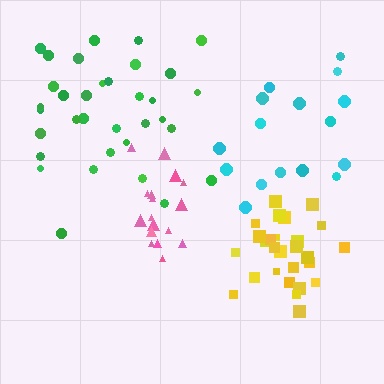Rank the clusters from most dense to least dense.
pink, yellow, green, cyan.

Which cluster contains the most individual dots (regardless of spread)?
Green (35).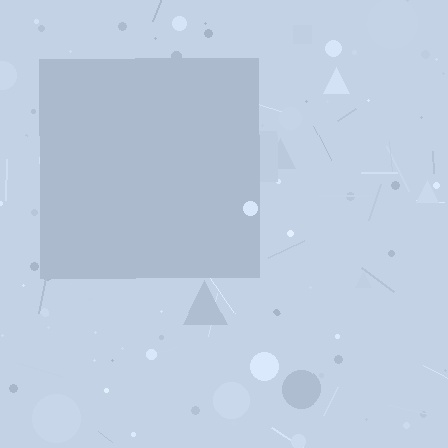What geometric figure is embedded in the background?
A square is embedded in the background.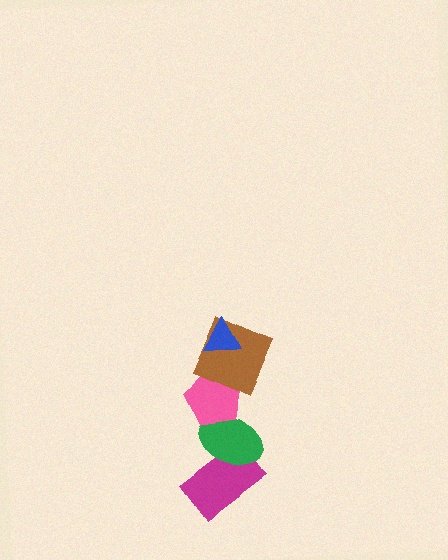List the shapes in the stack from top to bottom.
From top to bottom: the blue triangle, the brown square, the pink pentagon, the green ellipse, the magenta rectangle.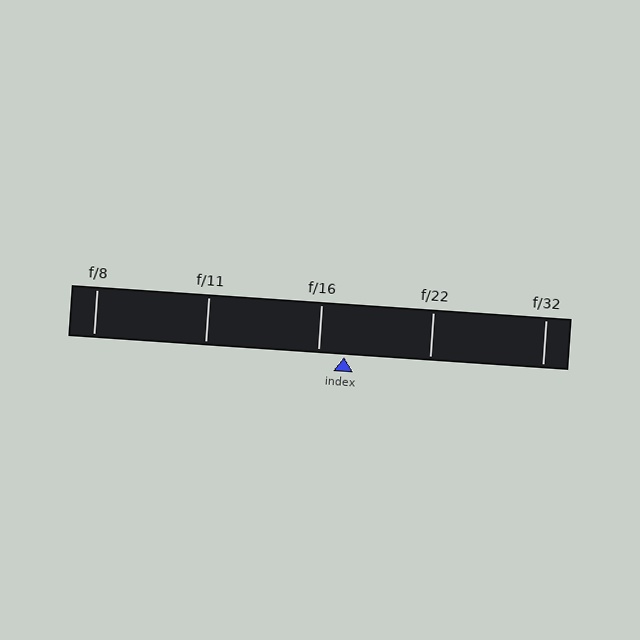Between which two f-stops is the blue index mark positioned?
The index mark is between f/16 and f/22.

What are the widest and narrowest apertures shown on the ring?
The widest aperture shown is f/8 and the narrowest is f/32.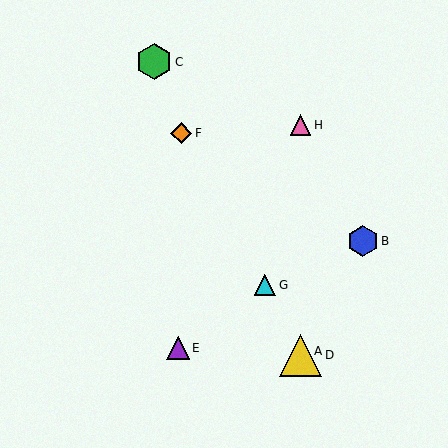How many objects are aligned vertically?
3 objects (A, D, H) are aligned vertically.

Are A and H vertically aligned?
Yes, both are at x≈300.